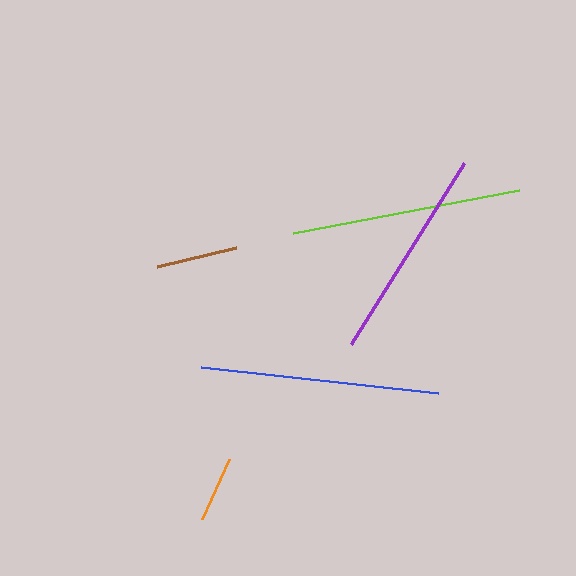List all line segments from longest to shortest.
From longest to shortest: blue, lime, purple, brown, orange.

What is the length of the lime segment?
The lime segment is approximately 229 pixels long.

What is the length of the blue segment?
The blue segment is approximately 238 pixels long.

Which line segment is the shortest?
The orange line is the shortest at approximately 66 pixels.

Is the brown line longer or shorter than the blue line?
The blue line is longer than the brown line.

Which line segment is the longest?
The blue line is the longest at approximately 238 pixels.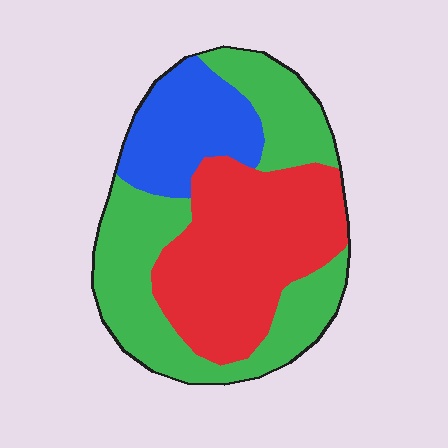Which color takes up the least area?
Blue, at roughly 20%.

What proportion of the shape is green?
Green takes up between a quarter and a half of the shape.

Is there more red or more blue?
Red.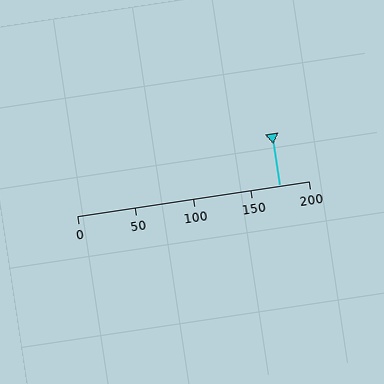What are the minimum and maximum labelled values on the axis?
The axis runs from 0 to 200.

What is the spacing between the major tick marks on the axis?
The major ticks are spaced 50 apart.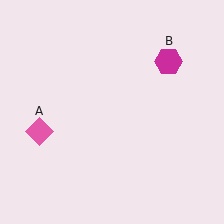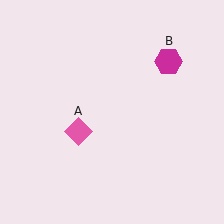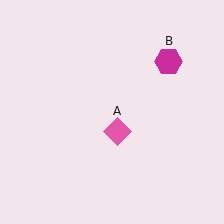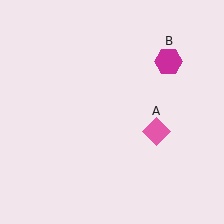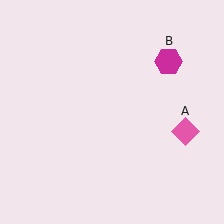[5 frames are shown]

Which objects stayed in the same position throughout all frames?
Magenta hexagon (object B) remained stationary.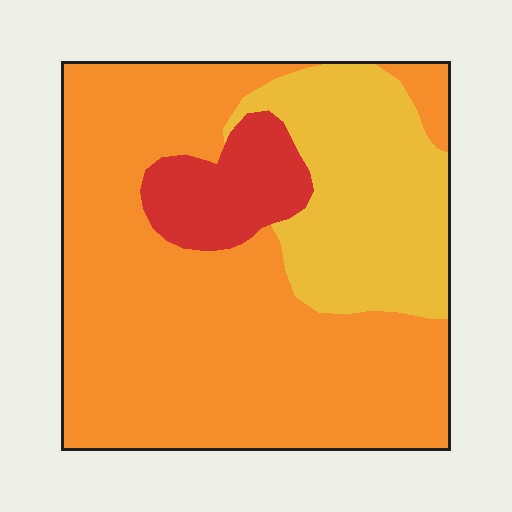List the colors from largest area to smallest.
From largest to smallest: orange, yellow, red.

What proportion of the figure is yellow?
Yellow covers roughly 25% of the figure.